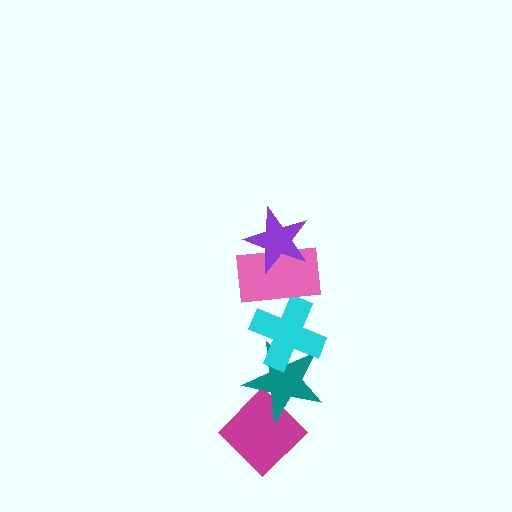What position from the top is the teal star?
The teal star is 4th from the top.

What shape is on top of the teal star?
The cyan cross is on top of the teal star.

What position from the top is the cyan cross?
The cyan cross is 3rd from the top.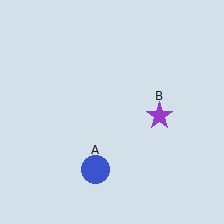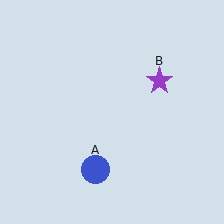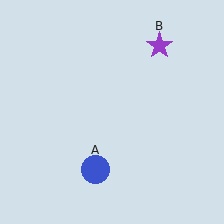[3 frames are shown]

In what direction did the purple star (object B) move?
The purple star (object B) moved up.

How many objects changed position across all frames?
1 object changed position: purple star (object B).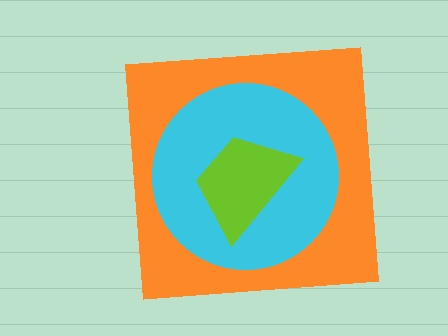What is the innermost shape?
The lime trapezoid.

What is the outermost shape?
The orange square.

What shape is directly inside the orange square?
The cyan circle.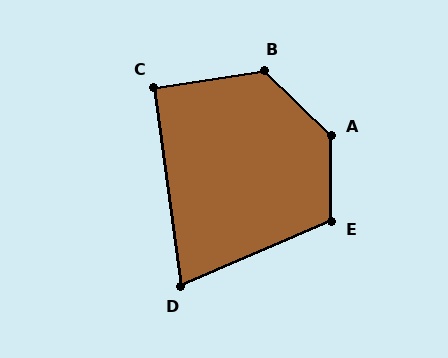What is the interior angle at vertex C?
Approximately 91 degrees (approximately right).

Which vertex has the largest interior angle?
A, at approximately 134 degrees.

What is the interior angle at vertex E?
Approximately 113 degrees (obtuse).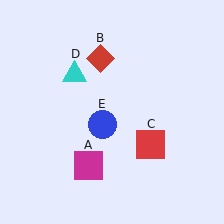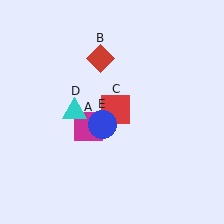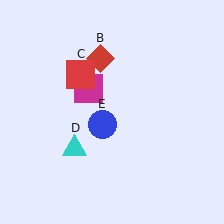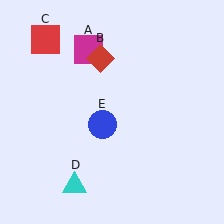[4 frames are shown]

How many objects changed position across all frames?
3 objects changed position: magenta square (object A), red square (object C), cyan triangle (object D).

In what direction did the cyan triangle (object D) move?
The cyan triangle (object D) moved down.